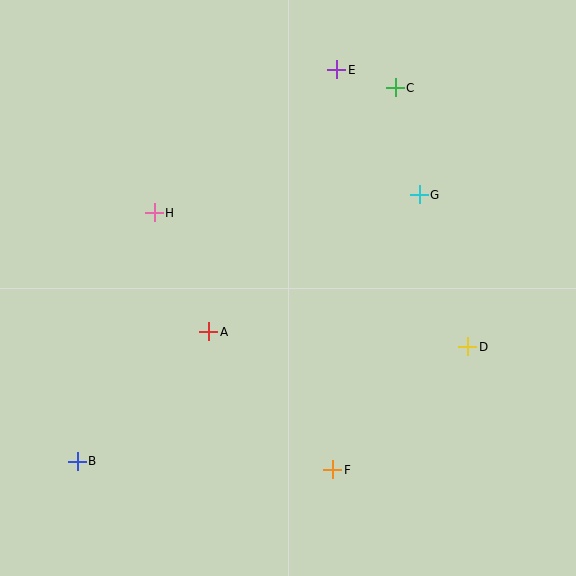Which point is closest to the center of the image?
Point A at (209, 332) is closest to the center.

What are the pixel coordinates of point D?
Point D is at (468, 347).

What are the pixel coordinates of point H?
Point H is at (154, 213).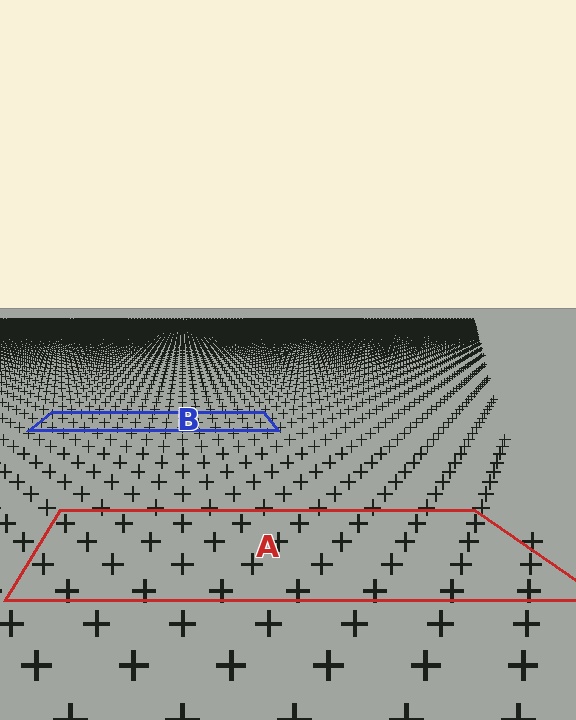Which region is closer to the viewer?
Region A is closer. The texture elements there are larger and more spread out.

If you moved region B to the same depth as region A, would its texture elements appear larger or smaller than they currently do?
They would appear larger. At a closer depth, the same texture elements are projected at a bigger on-screen size.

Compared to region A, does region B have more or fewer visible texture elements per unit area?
Region B has more texture elements per unit area — they are packed more densely because it is farther away.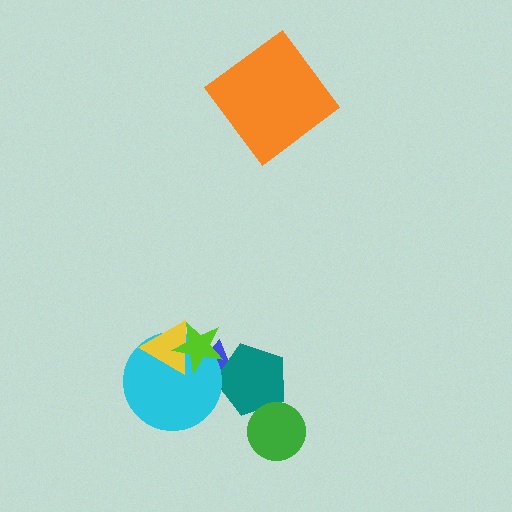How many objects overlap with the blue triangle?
4 objects overlap with the blue triangle.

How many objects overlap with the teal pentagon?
2 objects overlap with the teal pentagon.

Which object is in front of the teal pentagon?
The green circle is in front of the teal pentagon.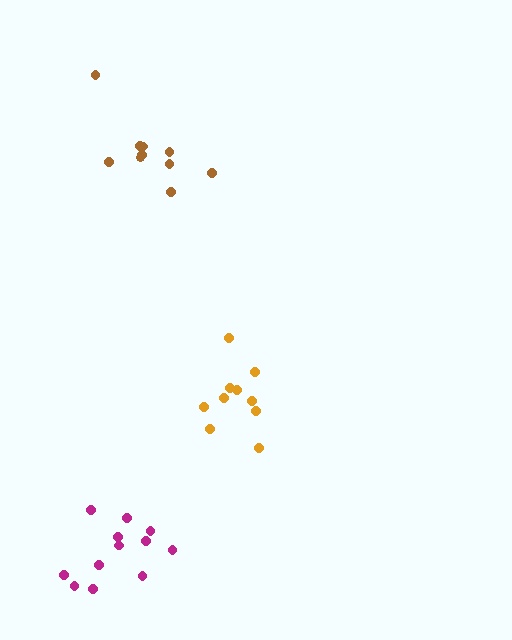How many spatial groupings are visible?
There are 3 spatial groupings.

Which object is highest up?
The brown cluster is topmost.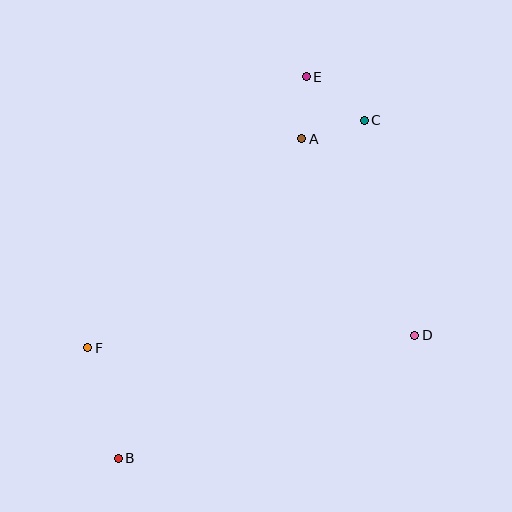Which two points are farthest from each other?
Points B and E are farthest from each other.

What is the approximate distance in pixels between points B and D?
The distance between B and D is approximately 321 pixels.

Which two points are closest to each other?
Points A and E are closest to each other.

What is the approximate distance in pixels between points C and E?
The distance between C and E is approximately 73 pixels.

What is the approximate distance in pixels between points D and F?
The distance between D and F is approximately 327 pixels.